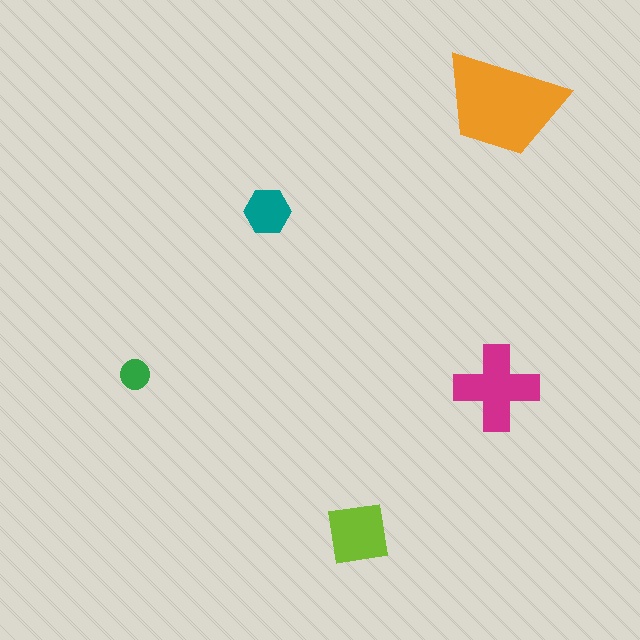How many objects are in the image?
There are 5 objects in the image.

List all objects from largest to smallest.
The orange trapezoid, the magenta cross, the lime square, the teal hexagon, the green circle.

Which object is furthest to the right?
The orange trapezoid is rightmost.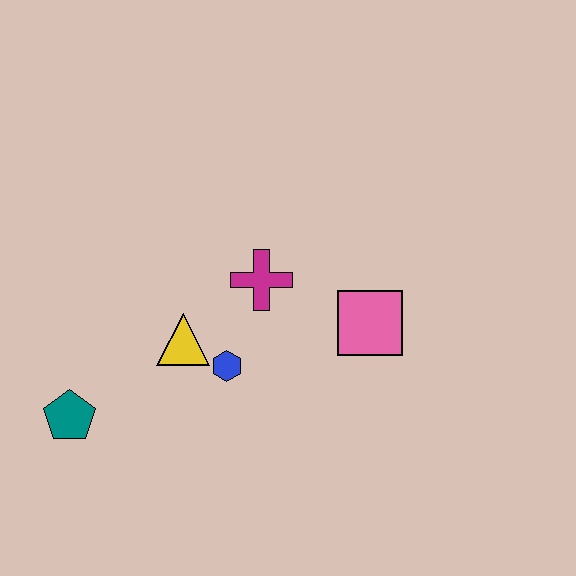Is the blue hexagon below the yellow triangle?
Yes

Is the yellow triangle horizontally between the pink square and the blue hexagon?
No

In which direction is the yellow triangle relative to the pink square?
The yellow triangle is to the left of the pink square.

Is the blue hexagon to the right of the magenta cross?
No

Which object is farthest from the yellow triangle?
The pink square is farthest from the yellow triangle.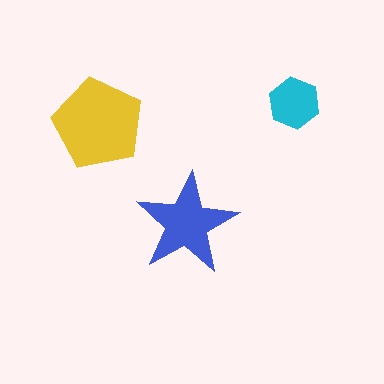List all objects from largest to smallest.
The yellow pentagon, the blue star, the cyan hexagon.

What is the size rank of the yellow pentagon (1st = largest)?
1st.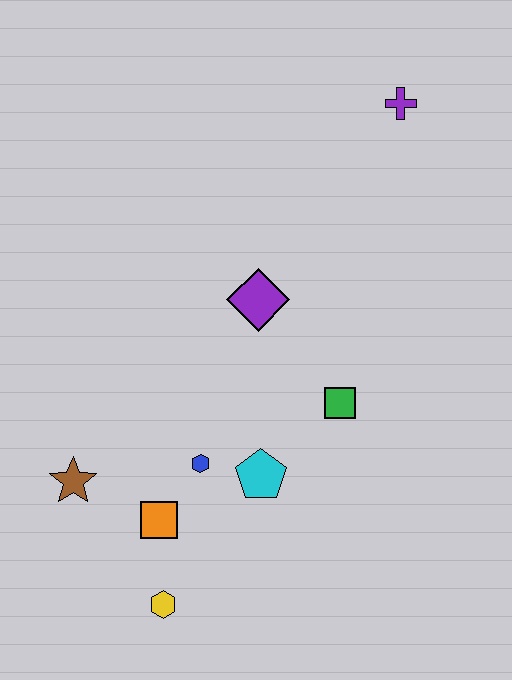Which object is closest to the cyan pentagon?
The blue hexagon is closest to the cyan pentagon.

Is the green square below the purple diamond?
Yes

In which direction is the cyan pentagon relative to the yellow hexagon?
The cyan pentagon is above the yellow hexagon.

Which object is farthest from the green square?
The purple cross is farthest from the green square.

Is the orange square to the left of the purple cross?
Yes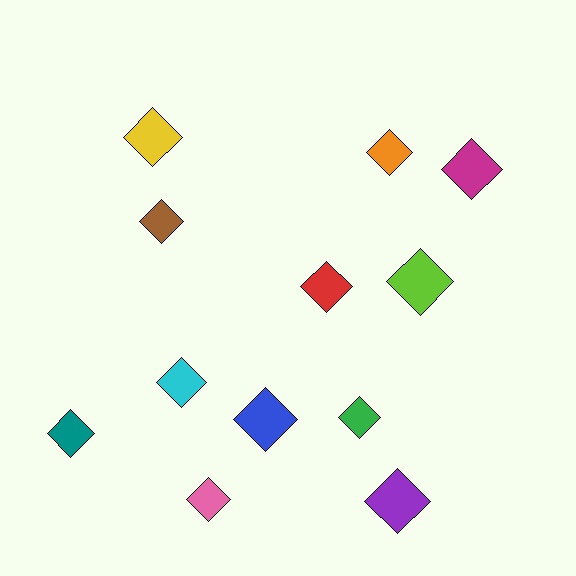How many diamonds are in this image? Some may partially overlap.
There are 12 diamonds.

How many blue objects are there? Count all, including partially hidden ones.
There is 1 blue object.